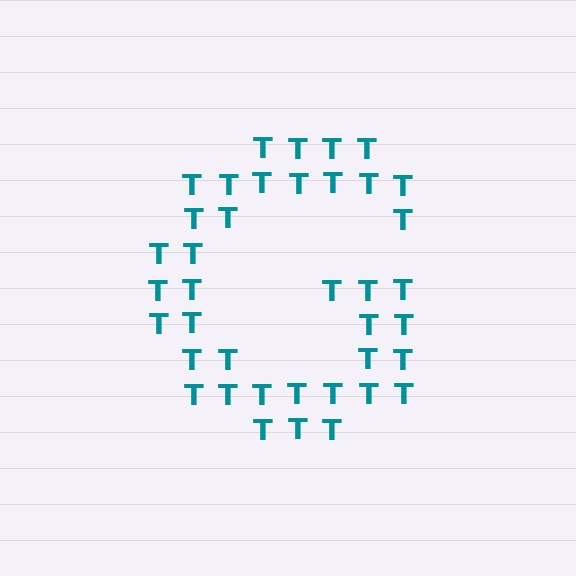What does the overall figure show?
The overall figure shows the letter G.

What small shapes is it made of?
It is made of small letter T's.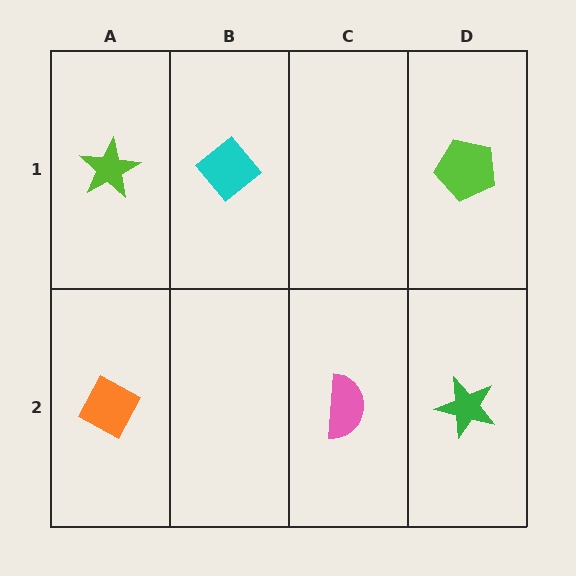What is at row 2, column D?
A green star.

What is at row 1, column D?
A lime pentagon.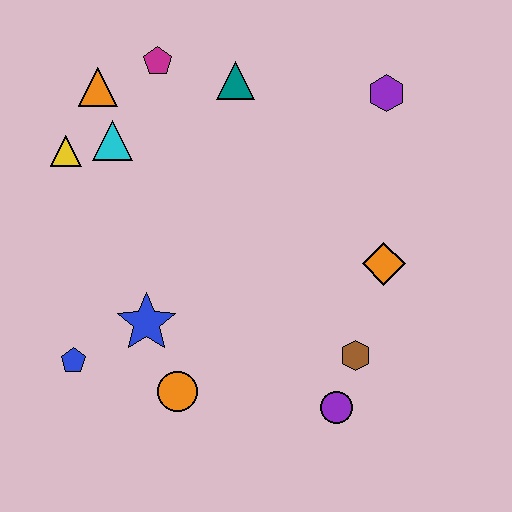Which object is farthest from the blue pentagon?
The purple hexagon is farthest from the blue pentagon.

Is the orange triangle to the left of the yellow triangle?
No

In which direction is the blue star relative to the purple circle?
The blue star is to the left of the purple circle.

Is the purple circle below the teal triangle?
Yes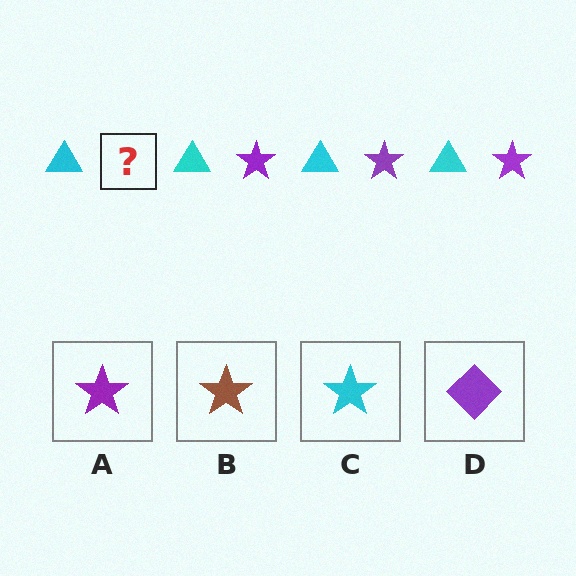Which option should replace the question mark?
Option A.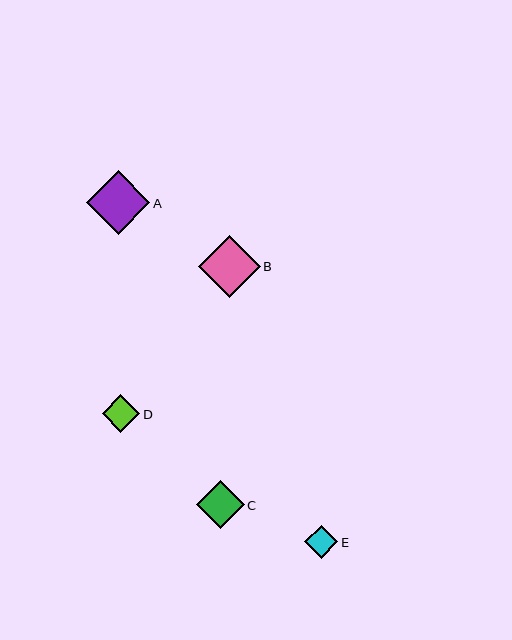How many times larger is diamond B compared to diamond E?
Diamond B is approximately 1.9 times the size of diamond E.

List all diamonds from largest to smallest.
From largest to smallest: A, B, C, D, E.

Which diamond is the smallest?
Diamond E is the smallest with a size of approximately 33 pixels.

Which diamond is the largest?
Diamond A is the largest with a size of approximately 64 pixels.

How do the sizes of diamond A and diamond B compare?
Diamond A and diamond B are approximately the same size.